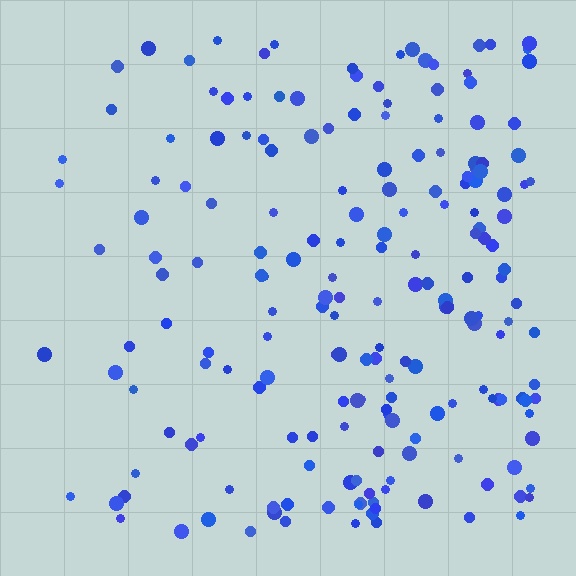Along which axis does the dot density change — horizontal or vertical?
Horizontal.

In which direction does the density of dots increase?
From left to right, with the right side densest.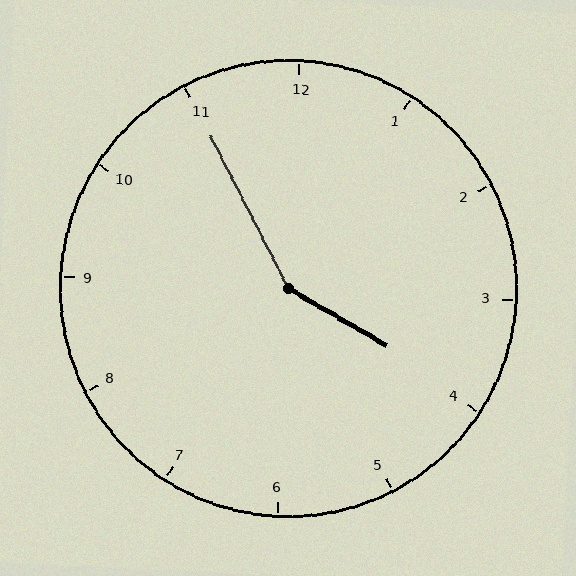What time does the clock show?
3:55.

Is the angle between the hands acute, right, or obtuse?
It is obtuse.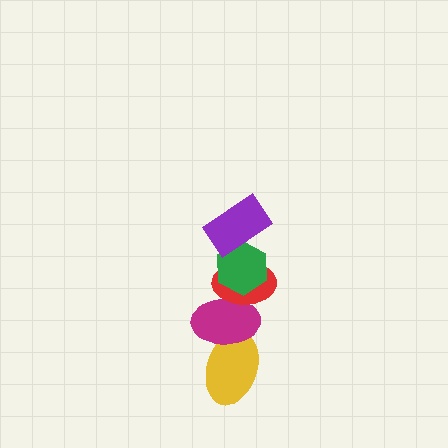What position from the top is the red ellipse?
The red ellipse is 3rd from the top.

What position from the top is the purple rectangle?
The purple rectangle is 1st from the top.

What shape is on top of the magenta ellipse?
The red ellipse is on top of the magenta ellipse.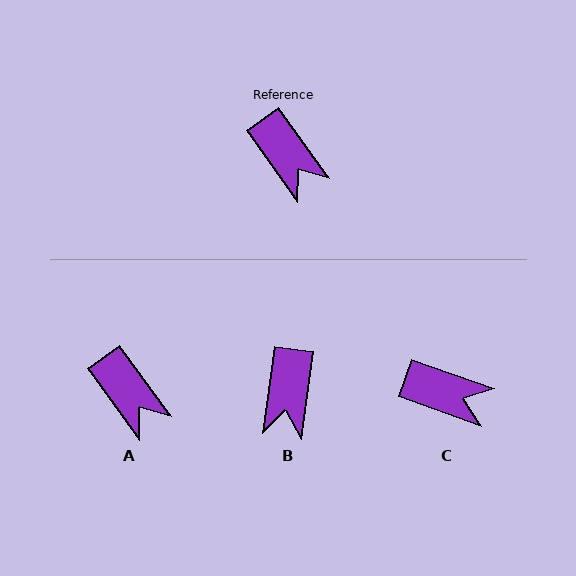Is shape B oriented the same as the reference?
No, it is off by about 44 degrees.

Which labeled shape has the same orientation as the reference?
A.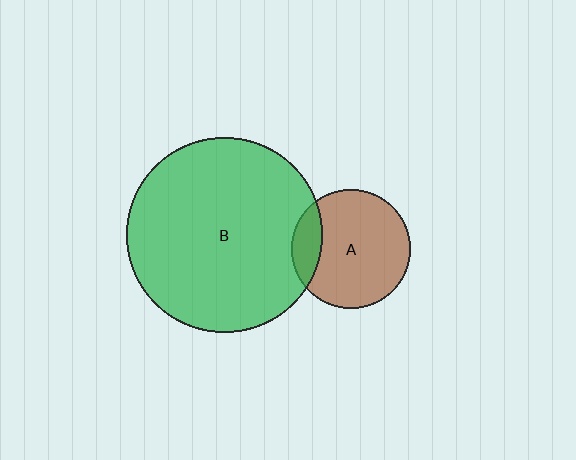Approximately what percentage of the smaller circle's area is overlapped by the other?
Approximately 15%.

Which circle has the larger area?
Circle B (green).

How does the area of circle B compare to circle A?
Approximately 2.7 times.